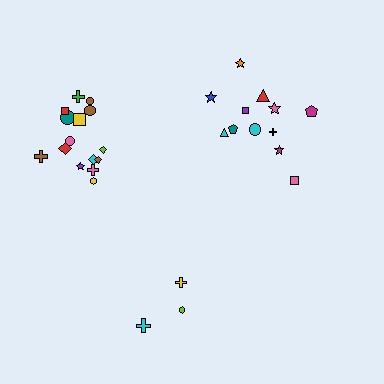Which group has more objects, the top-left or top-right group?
The top-left group.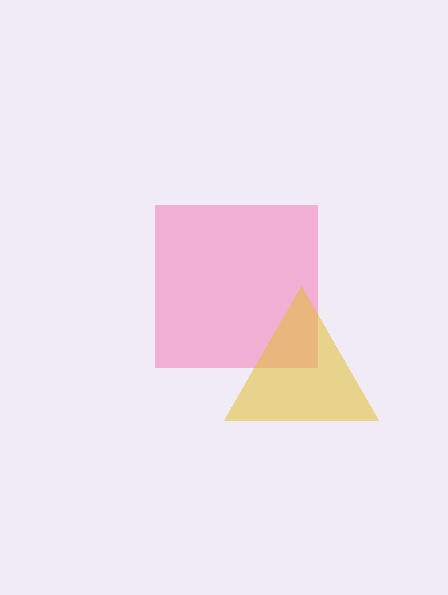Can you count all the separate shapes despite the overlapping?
Yes, there are 2 separate shapes.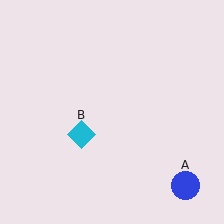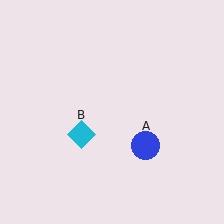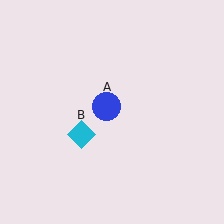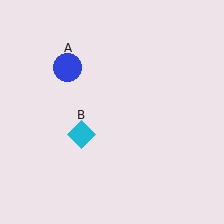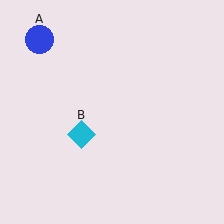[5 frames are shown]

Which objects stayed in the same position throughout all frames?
Cyan diamond (object B) remained stationary.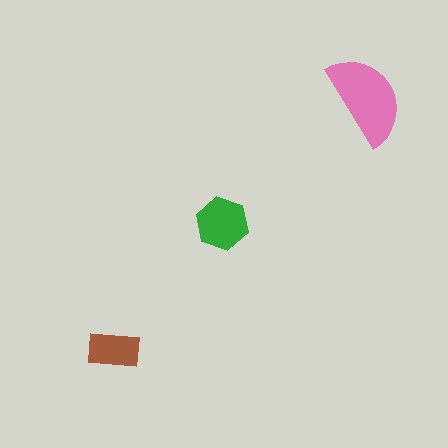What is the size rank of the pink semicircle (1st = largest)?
1st.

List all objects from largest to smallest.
The pink semicircle, the green hexagon, the brown rectangle.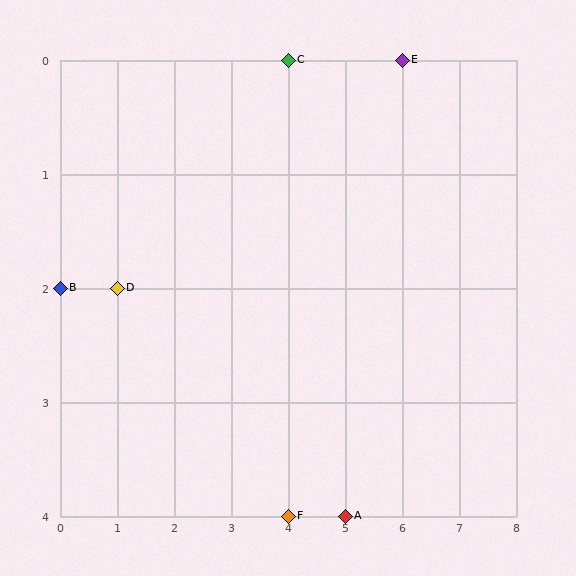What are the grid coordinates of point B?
Point B is at grid coordinates (0, 2).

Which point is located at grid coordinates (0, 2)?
Point B is at (0, 2).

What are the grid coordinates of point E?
Point E is at grid coordinates (6, 0).